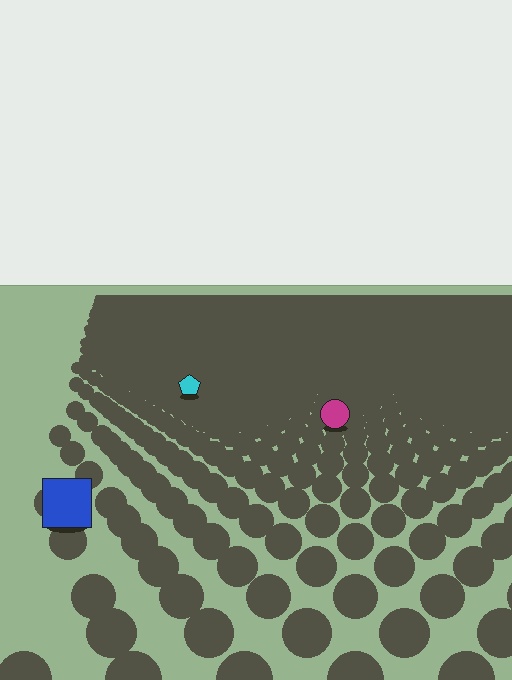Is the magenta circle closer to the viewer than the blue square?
No. The blue square is closer — you can tell from the texture gradient: the ground texture is coarser near it.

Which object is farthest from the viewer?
The cyan pentagon is farthest from the viewer. It appears smaller and the ground texture around it is denser.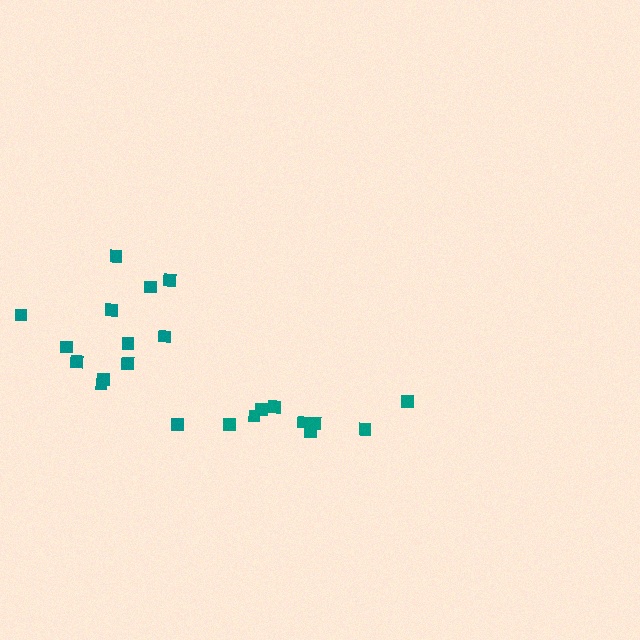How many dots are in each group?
Group 1: 9 dots, Group 2: 13 dots (22 total).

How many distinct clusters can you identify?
There are 2 distinct clusters.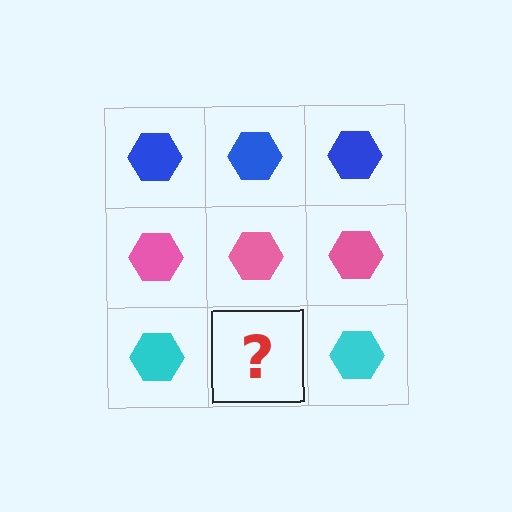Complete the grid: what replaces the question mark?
The question mark should be replaced with a cyan hexagon.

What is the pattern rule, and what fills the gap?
The rule is that each row has a consistent color. The gap should be filled with a cyan hexagon.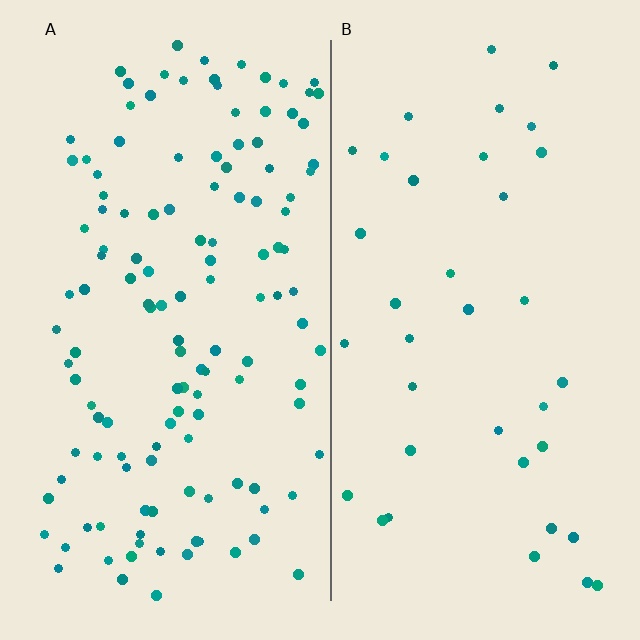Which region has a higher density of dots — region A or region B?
A (the left).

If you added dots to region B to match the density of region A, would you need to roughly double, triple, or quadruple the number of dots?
Approximately quadruple.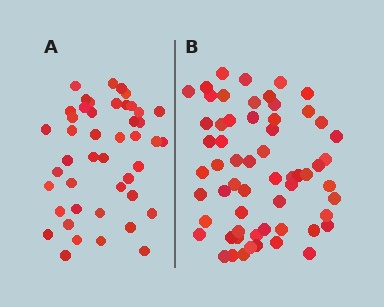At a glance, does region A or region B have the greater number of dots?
Region B (the right region) has more dots.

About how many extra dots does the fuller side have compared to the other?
Region B has approximately 15 more dots than region A.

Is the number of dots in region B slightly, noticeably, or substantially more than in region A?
Region B has noticeably more, but not dramatically so. The ratio is roughly 1.3 to 1.